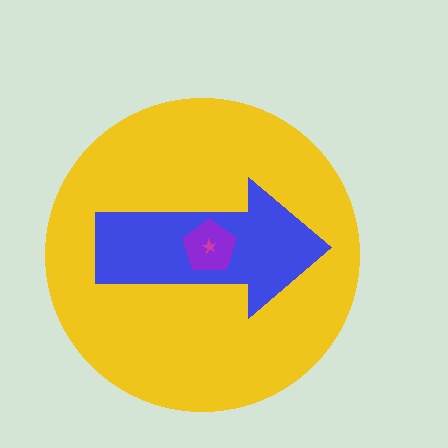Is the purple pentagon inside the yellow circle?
Yes.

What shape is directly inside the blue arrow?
The purple pentagon.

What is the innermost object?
The magenta star.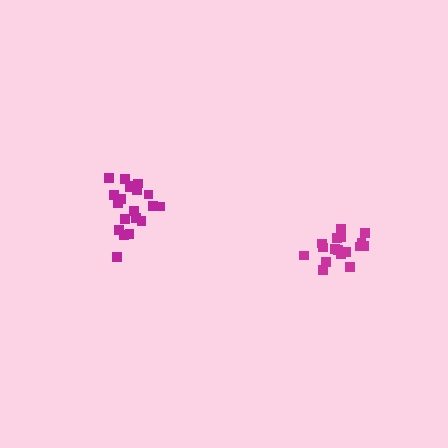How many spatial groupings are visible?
There are 2 spatial groupings.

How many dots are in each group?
Group 1: 17 dots, Group 2: 20 dots (37 total).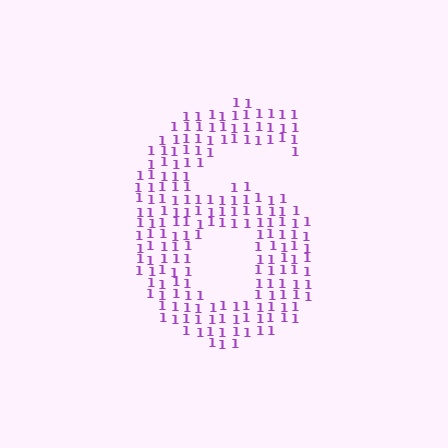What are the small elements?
The small elements are digit 1's.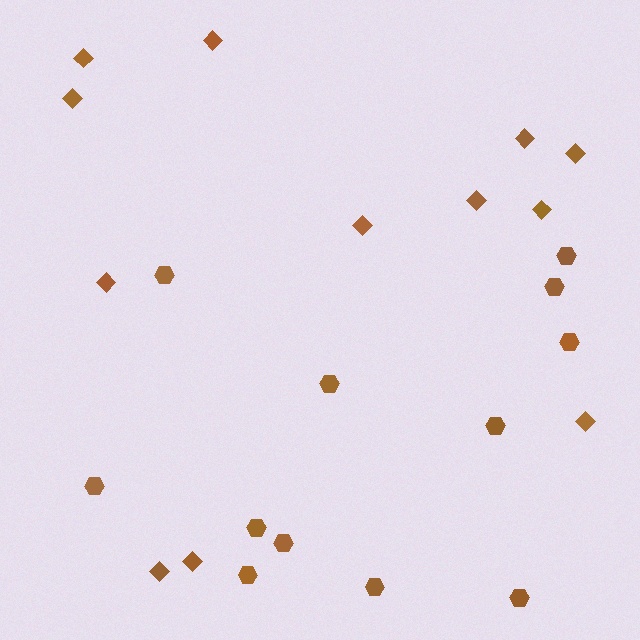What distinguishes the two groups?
There are 2 groups: one group of diamonds (12) and one group of hexagons (12).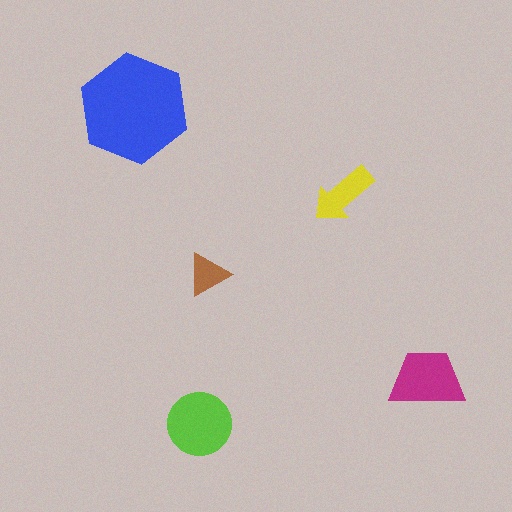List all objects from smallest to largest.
The brown triangle, the yellow arrow, the magenta trapezoid, the lime circle, the blue hexagon.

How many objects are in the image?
There are 5 objects in the image.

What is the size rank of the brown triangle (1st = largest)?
5th.